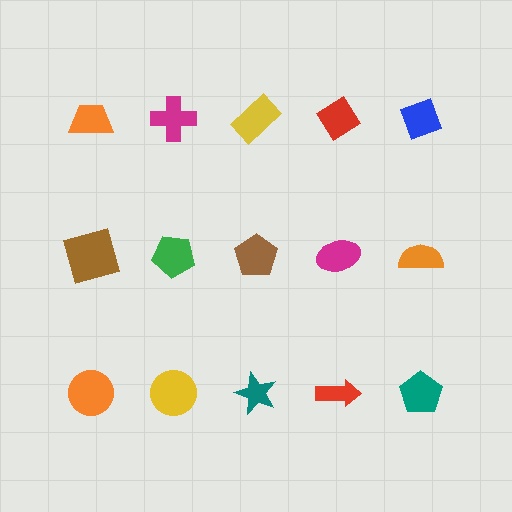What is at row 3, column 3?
A teal star.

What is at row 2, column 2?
A green pentagon.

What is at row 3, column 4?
A red arrow.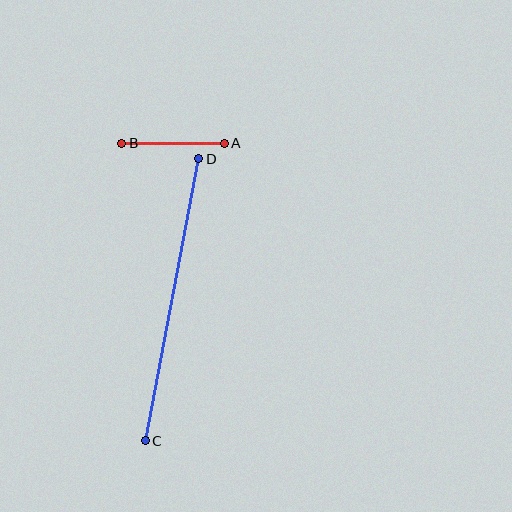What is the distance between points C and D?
The distance is approximately 287 pixels.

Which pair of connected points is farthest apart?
Points C and D are farthest apart.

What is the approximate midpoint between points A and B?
The midpoint is at approximately (173, 143) pixels.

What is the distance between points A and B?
The distance is approximately 103 pixels.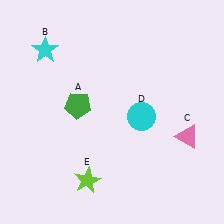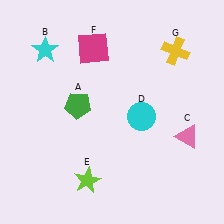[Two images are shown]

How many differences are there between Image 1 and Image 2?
There are 2 differences between the two images.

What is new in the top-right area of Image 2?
A yellow cross (G) was added in the top-right area of Image 2.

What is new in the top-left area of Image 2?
A magenta square (F) was added in the top-left area of Image 2.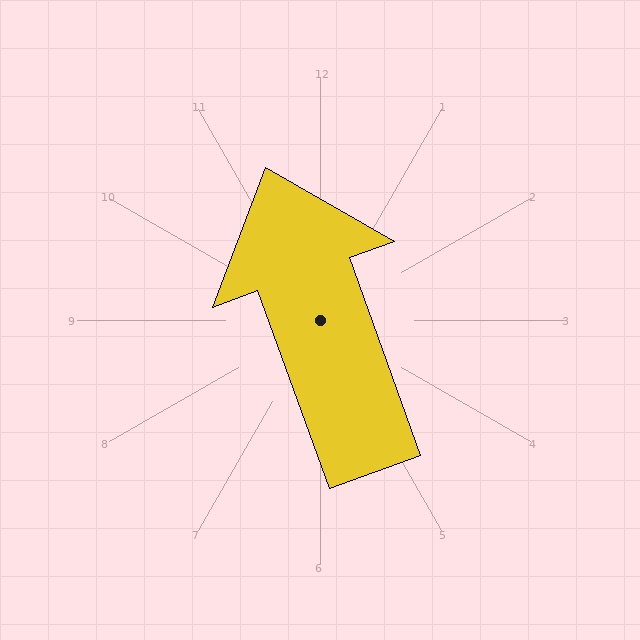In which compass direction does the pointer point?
North.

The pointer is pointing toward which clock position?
Roughly 11 o'clock.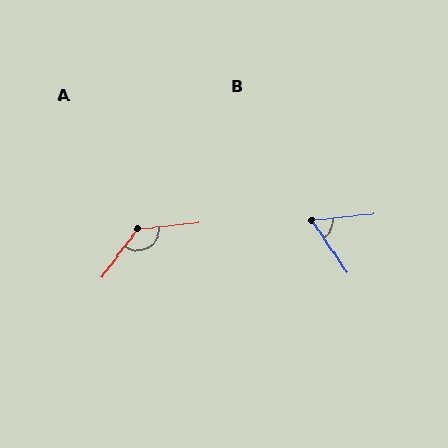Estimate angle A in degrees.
Approximately 133 degrees.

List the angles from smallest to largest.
B (62°), A (133°).